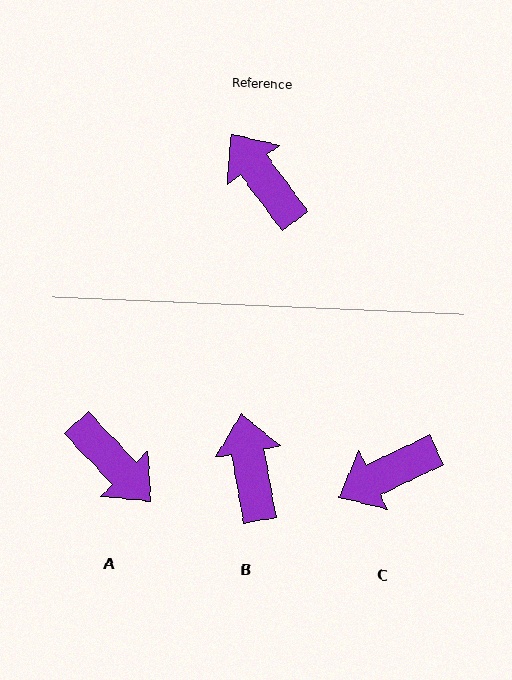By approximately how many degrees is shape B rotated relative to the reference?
Approximately 26 degrees clockwise.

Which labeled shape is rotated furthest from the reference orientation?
A, about 173 degrees away.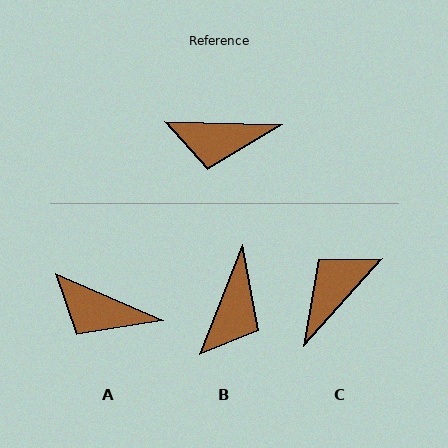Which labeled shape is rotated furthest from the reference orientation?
C, about 131 degrees away.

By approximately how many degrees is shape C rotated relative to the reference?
Approximately 131 degrees clockwise.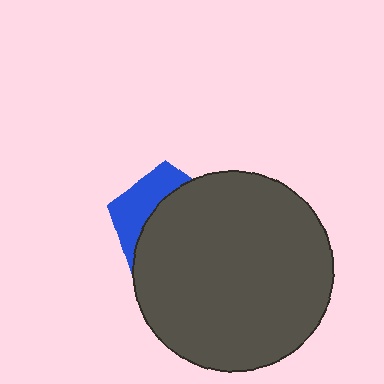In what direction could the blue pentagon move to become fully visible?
The blue pentagon could move toward the upper-left. That would shift it out from behind the dark gray circle entirely.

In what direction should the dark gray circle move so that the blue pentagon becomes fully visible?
The dark gray circle should move toward the lower-right. That is the shortest direction to clear the overlap and leave the blue pentagon fully visible.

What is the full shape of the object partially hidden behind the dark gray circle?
The partially hidden object is a blue pentagon.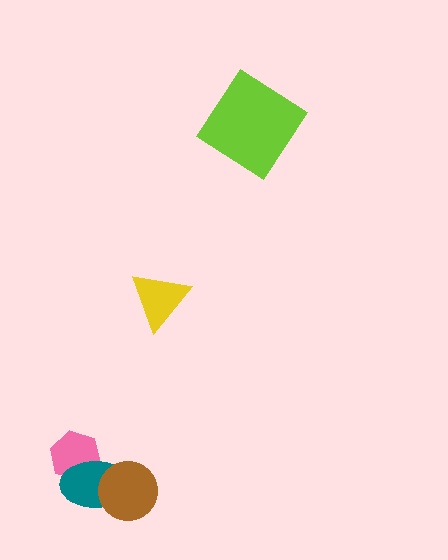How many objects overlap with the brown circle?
1 object overlaps with the brown circle.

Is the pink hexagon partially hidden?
Yes, it is partially covered by another shape.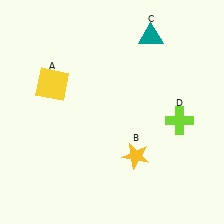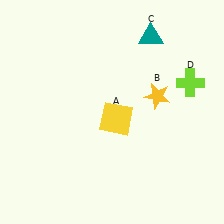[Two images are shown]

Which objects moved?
The objects that moved are: the yellow square (A), the yellow star (B), the lime cross (D).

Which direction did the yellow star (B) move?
The yellow star (B) moved up.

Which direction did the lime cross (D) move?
The lime cross (D) moved up.